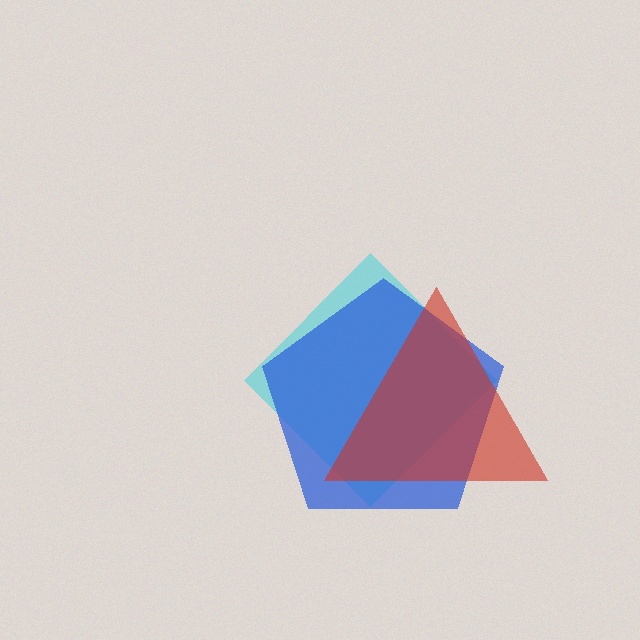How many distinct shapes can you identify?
There are 3 distinct shapes: a cyan diamond, a blue pentagon, a red triangle.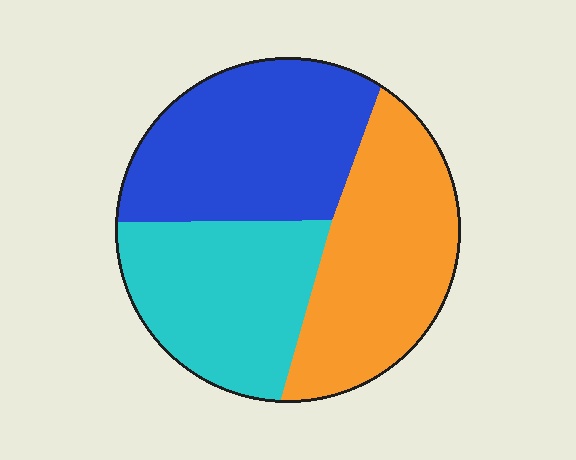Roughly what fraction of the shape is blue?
Blue takes up about one third (1/3) of the shape.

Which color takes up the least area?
Cyan, at roughly 30%.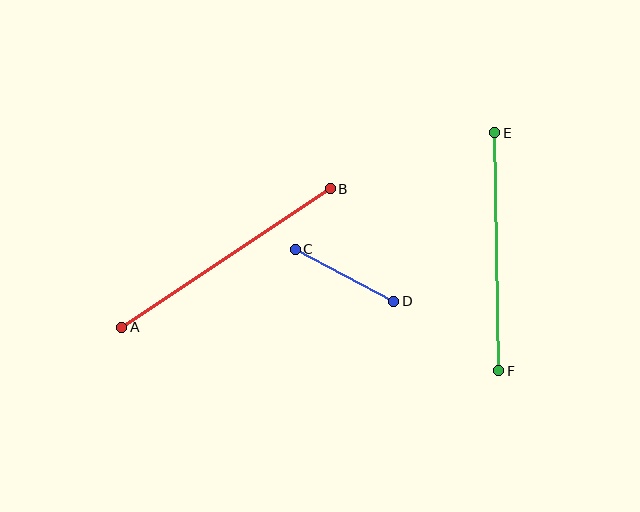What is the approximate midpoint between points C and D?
The midpoint is at approximately (345, 275) pixels.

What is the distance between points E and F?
The distance is approximately 238 pixels.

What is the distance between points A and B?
The distance is approximately 250 pixels.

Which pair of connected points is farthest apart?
Points A and B are farthest apart.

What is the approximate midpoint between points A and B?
The midpoint is at approximately (226, 258) pixels.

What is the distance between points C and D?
The distance is approximately 111 pixels.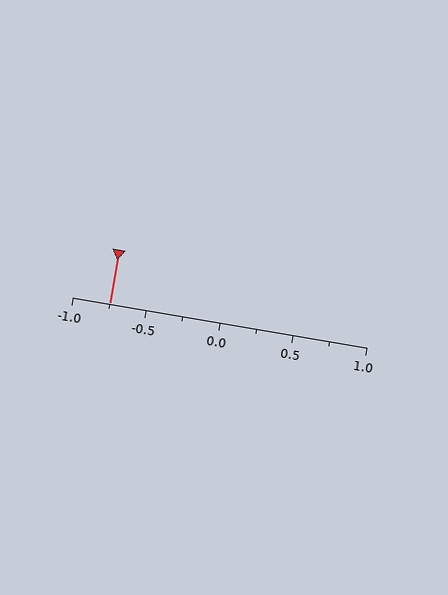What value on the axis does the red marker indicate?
The marker indicates approximately -0.75.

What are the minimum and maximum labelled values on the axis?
The axis runs from -1.0 to 1.0.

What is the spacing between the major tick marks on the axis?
The major ticks are spaced 0.5 apart.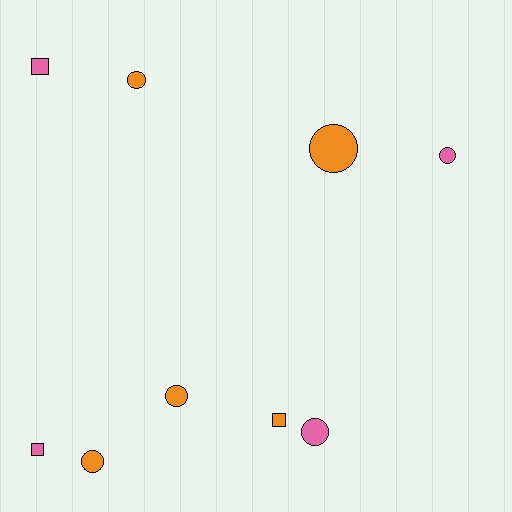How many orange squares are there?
There is 1 orange square.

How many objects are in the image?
There are 9 objects.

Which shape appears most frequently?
Circle, with 6 objects.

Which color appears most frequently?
Orange, with 5 objects.